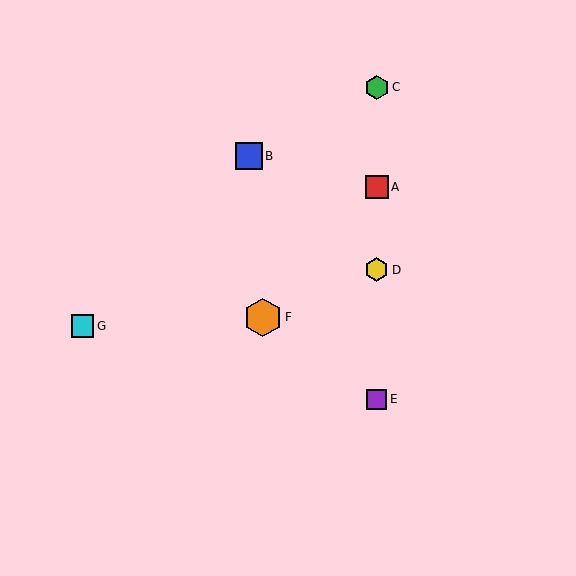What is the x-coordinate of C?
Object C is at x≈377.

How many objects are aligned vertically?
4 objects (A, C, D, E) are aligned vertically.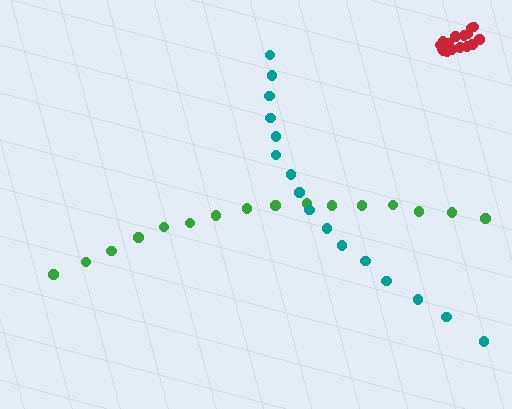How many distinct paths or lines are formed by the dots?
There are 3 distinct paths.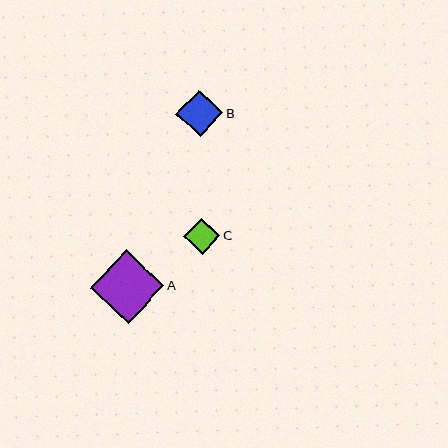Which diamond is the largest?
Diamond A is the largest with a size of approximately 73 pixels.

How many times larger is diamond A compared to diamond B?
Diamond A is approximately 1.6 times the size of diamond B.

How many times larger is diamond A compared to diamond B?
Diamond A is approximately 1.6 times the size of diamond B.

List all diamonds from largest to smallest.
From largest to smallest: A, B, C.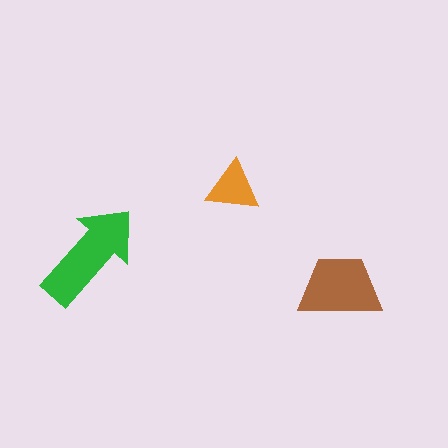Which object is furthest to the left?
The green arrow is leftmost.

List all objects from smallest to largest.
The orange triangle, the brown trapezoid, the green arrow.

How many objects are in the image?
There are 3 objects in the image.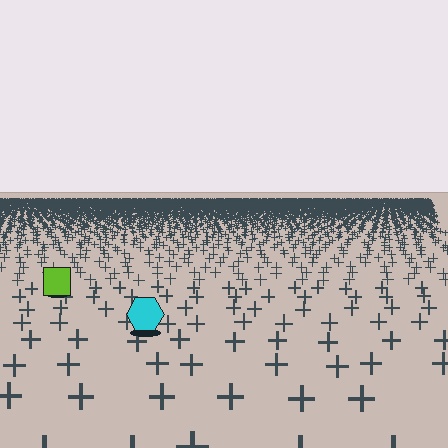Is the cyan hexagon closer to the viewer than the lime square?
Yes. The cyan hexagon is closer — you can tell from the texture gradient: the ground texture is coarser near it.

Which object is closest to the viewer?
The cyan hexagon is closest. The texture marks near it are larger and more spread out.